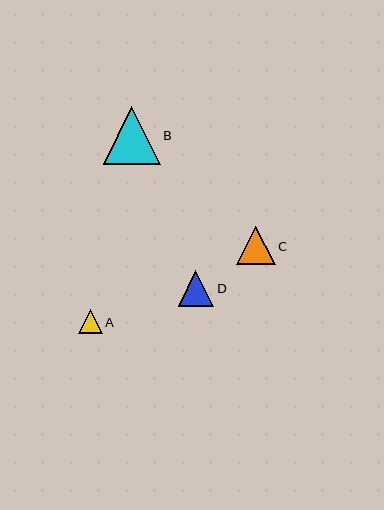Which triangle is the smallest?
Triangle A is the smallest with a size of approximately 24 pixels.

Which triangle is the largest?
Triangle B is the largest with a size of approximately 57 pixels.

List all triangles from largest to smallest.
From largest to smallest: B, C, D, A.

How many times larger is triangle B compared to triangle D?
Triangle B is approximately 1.6 times the size of triangle D.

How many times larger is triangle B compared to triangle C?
Triangle B is approximately 1.5 times the size of triangle C.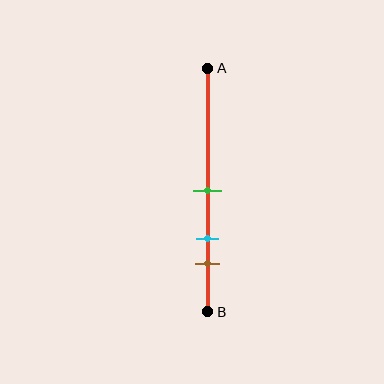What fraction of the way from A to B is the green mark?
The green mark is approximately 50% (0.5) of the way from A to B.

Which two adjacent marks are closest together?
The cyan and brown marks are the closest adjacent pair.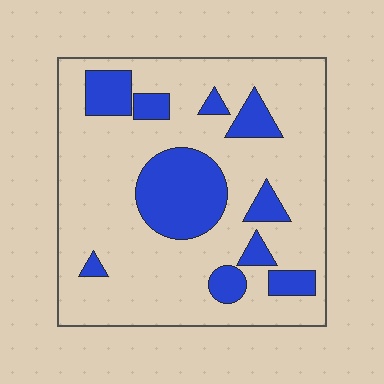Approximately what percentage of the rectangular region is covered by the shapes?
Approximately 25%.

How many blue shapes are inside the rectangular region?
10.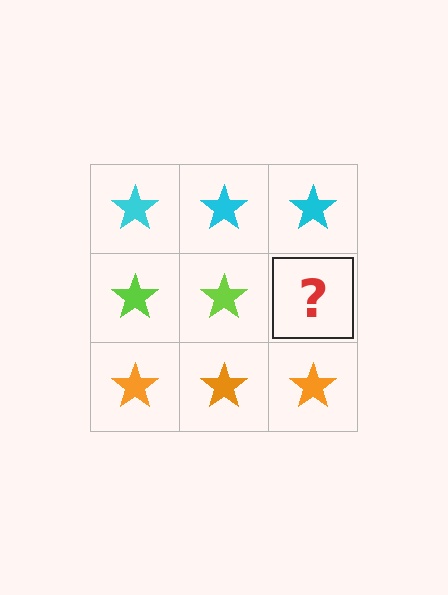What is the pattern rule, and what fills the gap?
The rule is that each row has a consistent color. The gap should be filled with a lime star.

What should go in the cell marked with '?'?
The missing cell should contain a lime star.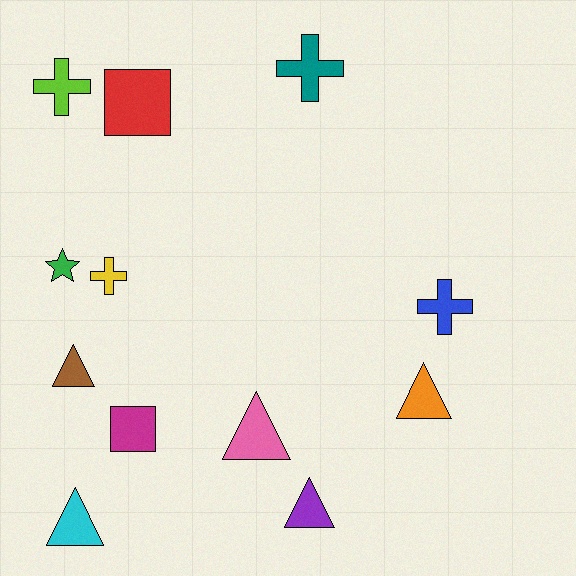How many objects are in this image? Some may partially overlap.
There are 12 objects.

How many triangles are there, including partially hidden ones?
There are 5 triangles.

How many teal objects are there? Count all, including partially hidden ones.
There is 1 teal object.